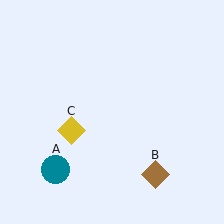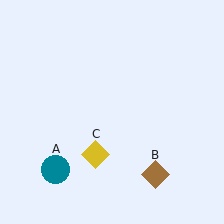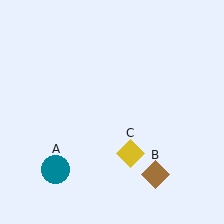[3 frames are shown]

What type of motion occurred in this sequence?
The yellow diamond (object C) rotated counterclockwise around the center of the scene.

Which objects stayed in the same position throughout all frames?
Teal circle (object A) and brown diamond (object B) remained stationary.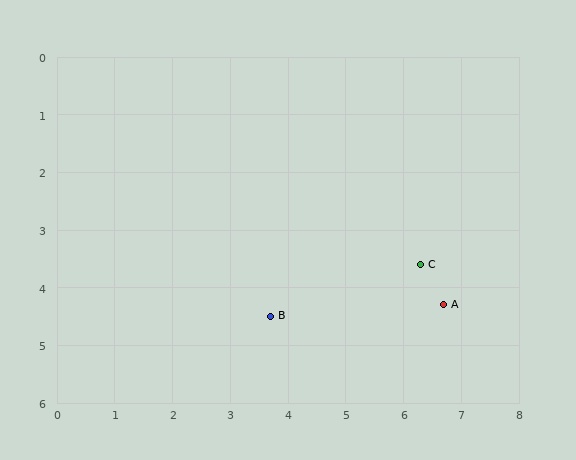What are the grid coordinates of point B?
Point B is at approximately (3.7, 4.5).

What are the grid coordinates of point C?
Point C is at approximately (6.3, 3.6).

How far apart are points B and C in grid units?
Points B and C are about 2.8 grid units apart.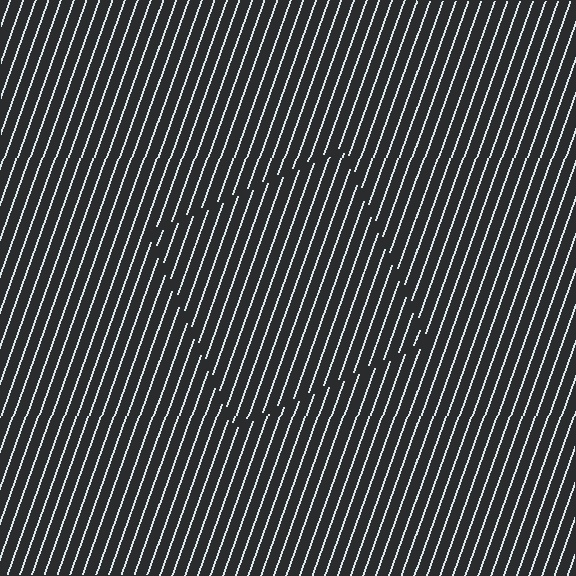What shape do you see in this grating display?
An illusory square. The interior of the shape contains the same grating, shifted by half a period — the contour is defined by the phase discontinuity where line-ends from the inner and outer gratings abut.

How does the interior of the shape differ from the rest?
The interior of the shape contains the same grating, shifted by half a period — the contour is defined by the phase discontinuity where line-ends from the inner and outer gratings abut.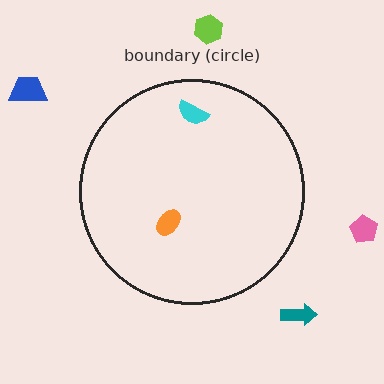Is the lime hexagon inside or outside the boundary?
Outside.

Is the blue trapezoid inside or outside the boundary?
Outside.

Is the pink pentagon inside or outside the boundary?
Outside.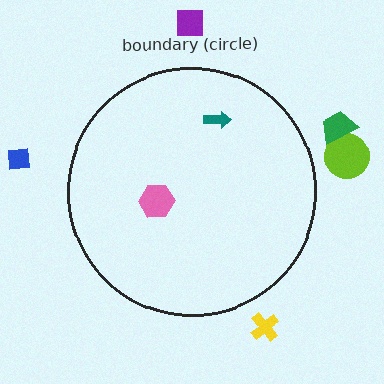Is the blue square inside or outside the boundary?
Outside.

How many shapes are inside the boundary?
2 inside, 5 outside.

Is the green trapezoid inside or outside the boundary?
Outside.